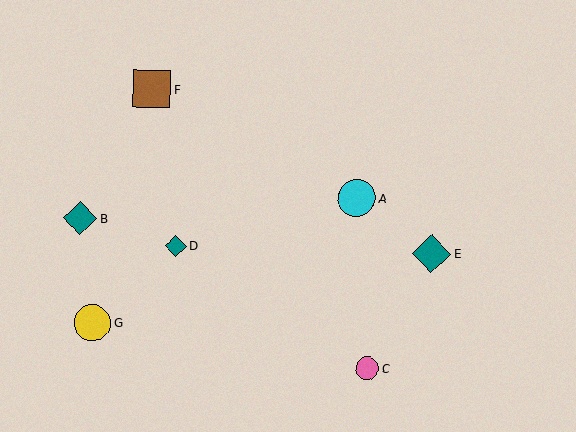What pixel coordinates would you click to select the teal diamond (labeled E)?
Click at (432, 253) to select the teal diamond E.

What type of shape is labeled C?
Shape C is a pink circle.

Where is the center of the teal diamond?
The center of the teal diamond is at (80, 218).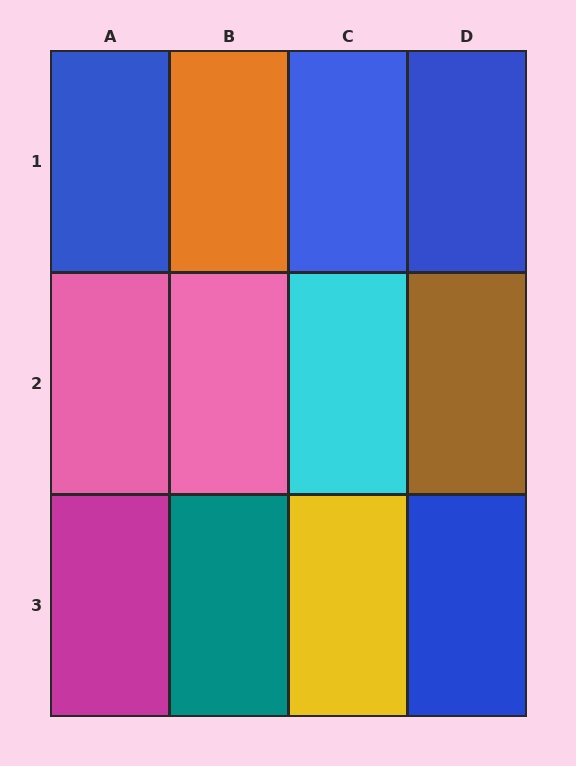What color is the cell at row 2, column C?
Cyan.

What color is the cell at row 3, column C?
Yellow.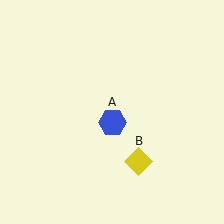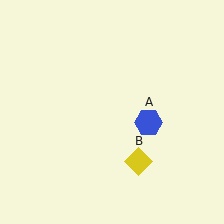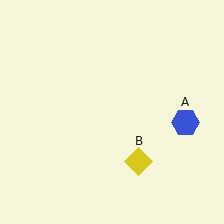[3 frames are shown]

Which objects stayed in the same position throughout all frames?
Yellow diamond (object B) remained stationary.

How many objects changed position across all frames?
1 object changed position: blue hexagon (object A).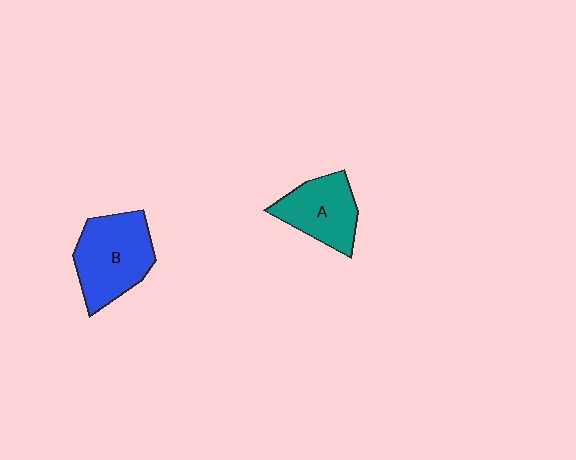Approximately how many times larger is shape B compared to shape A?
Approximately 1.3 times.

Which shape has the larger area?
Shape B (blue).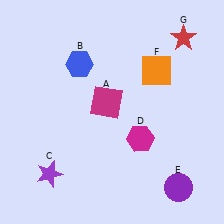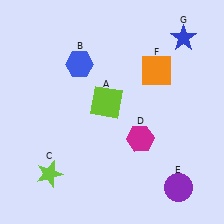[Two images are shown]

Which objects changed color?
A changed from magenta to lime. C changed from purple to lime. G changed from red to blue.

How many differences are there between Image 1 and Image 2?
There are 3 differences between the two images.